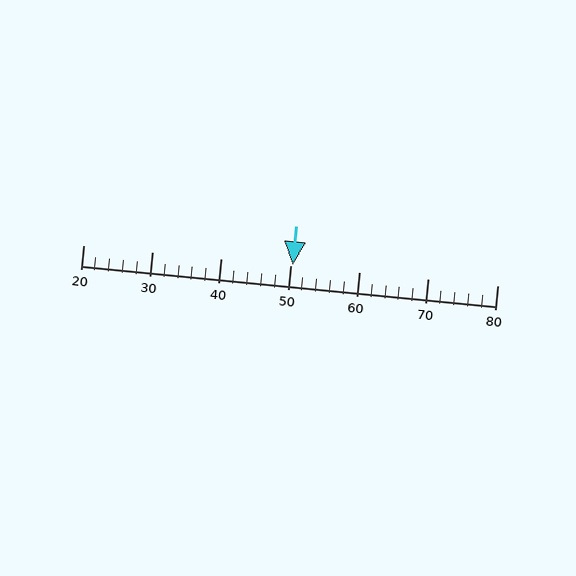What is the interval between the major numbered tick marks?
The major tick marks are spaced 10 units apart.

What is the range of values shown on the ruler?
The ruler shows values from 20 to 80.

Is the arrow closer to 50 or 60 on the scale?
The arrow is closer to 50.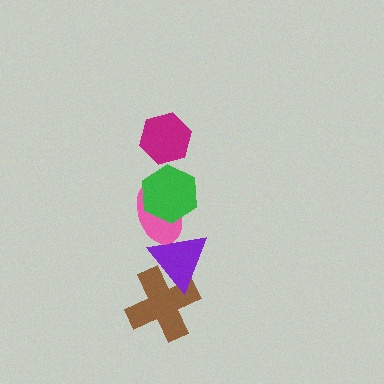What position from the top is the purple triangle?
The purple triangle is 4th from the top.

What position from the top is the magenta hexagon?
The magenta hexagon is 1st from the top.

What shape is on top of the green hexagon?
The magenta hexagon is on top of the green hexagon.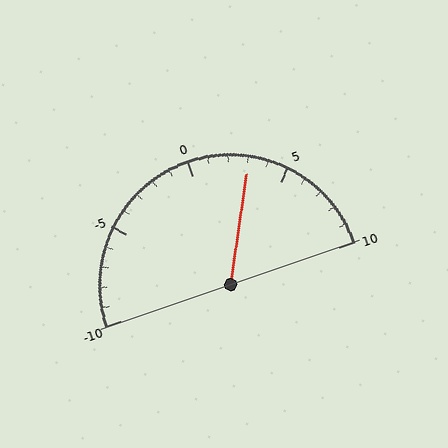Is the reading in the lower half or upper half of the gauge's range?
The reading is in the upper half of the range (-10 to 10).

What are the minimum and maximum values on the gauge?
The gauge ranges from -10 to 10.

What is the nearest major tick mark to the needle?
The nearest major tick mark is 5.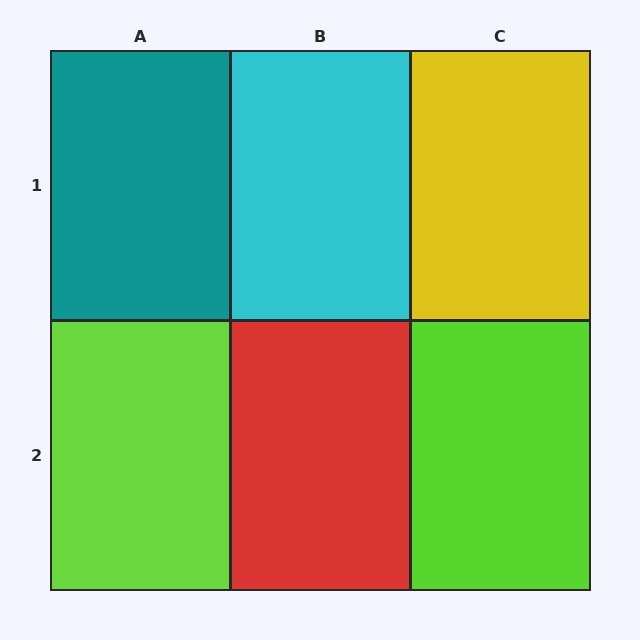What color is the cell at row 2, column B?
Red.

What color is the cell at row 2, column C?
Lime.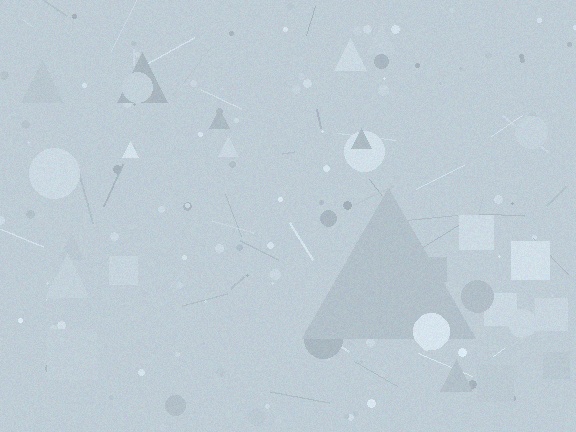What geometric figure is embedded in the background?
A triangle is embedded in the background.